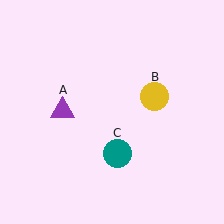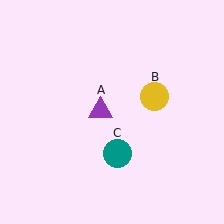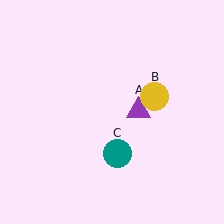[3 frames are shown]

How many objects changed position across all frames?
1 object changed position: purple triangle (object A).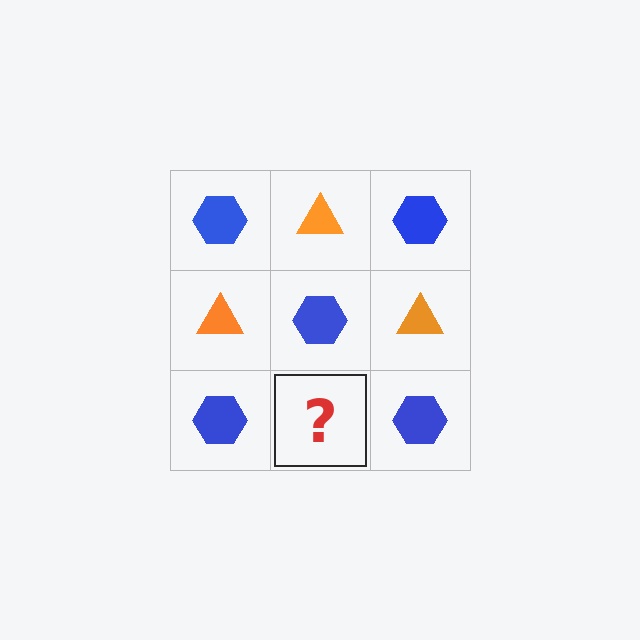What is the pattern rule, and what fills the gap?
The rule is that it alternates blue hexagon and orange triangle in a checkerboard pattern. The gap should be filled with an orange triangle.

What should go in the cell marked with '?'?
The missing cell should contain an orange triangle.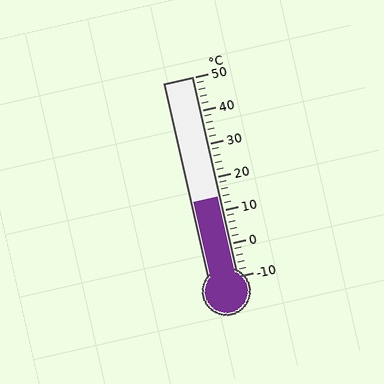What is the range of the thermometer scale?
The thermometer scale ranges from -10°C to 50°C.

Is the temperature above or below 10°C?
The temperature is above 10°C.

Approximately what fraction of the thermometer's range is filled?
The thermometer is filled to approximately 40% of its range.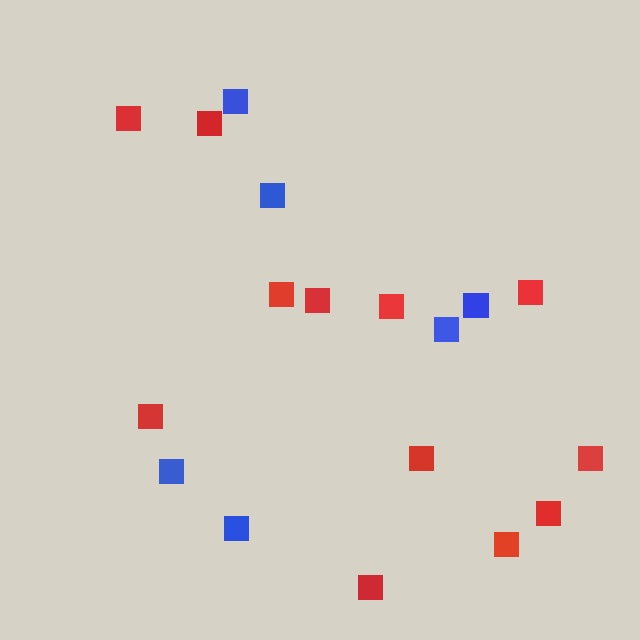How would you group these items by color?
There are 2 groups: one group of red squares (12) and one group of blue squares (6).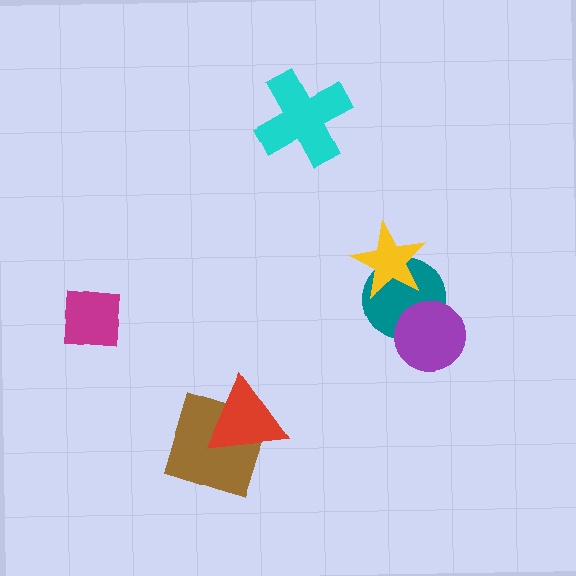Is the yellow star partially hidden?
No, no other shape covers it.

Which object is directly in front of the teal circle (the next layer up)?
The yellow star is directly in front of the teal circle.